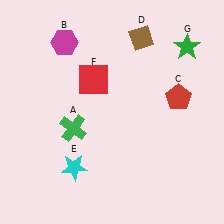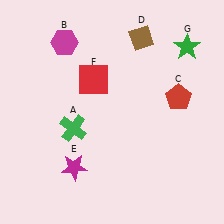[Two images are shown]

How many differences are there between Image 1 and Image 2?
There is 1 difference between the two images.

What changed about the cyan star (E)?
In Image 1, E is cyan. In Image 2, it changed to magenta.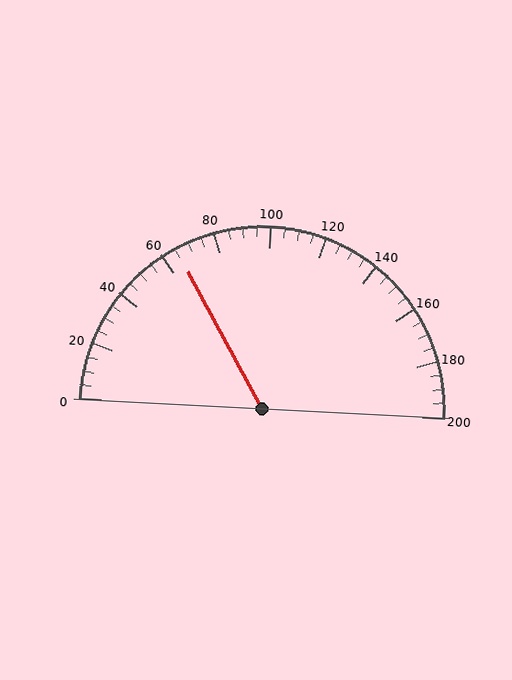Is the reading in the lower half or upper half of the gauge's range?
The reading is in the lower half of the range (0 to 200).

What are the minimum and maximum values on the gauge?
The gauge ranges from 0 to 200.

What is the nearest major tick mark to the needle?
The nearest major tick mark is 60.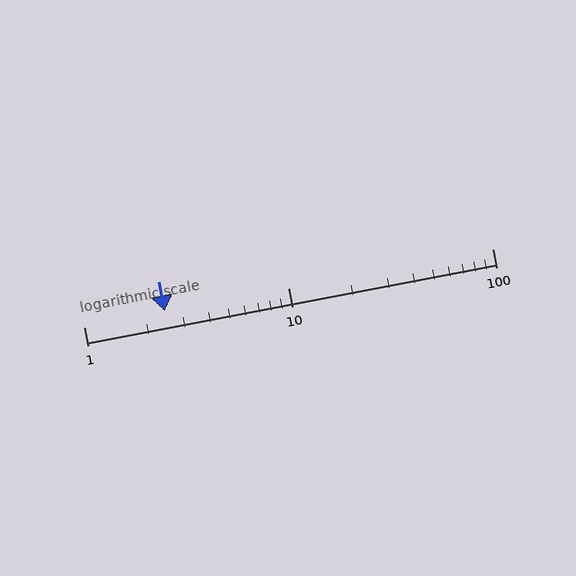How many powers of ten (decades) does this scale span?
The scale spans 2 decades, from 1 to 100.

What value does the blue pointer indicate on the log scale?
The pointer indicates approximately 2.5.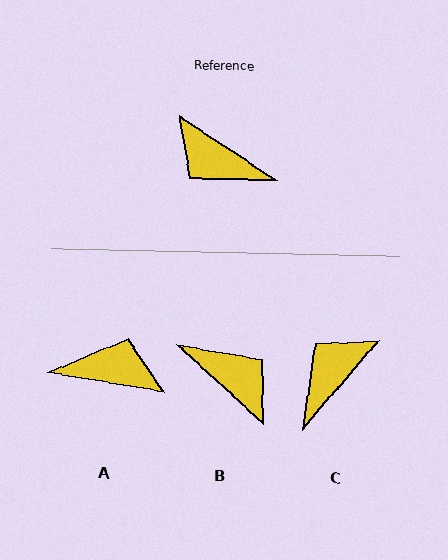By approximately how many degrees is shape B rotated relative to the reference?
Approximately 171 degrees counter-clockwise.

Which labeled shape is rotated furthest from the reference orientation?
B, about 171 degrees away.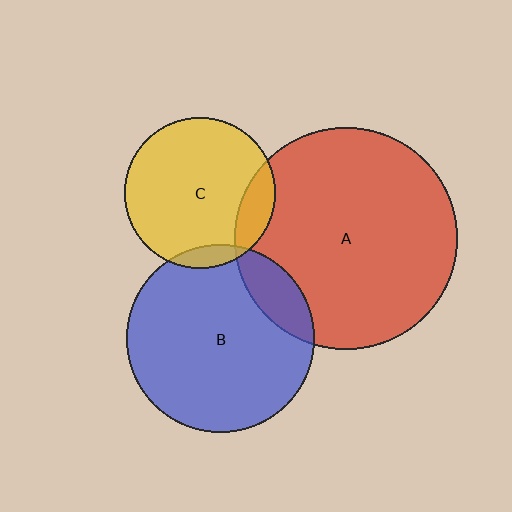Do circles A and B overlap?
Yes.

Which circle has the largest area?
Circle A (red).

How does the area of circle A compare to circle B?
Approximately 1.4 times.